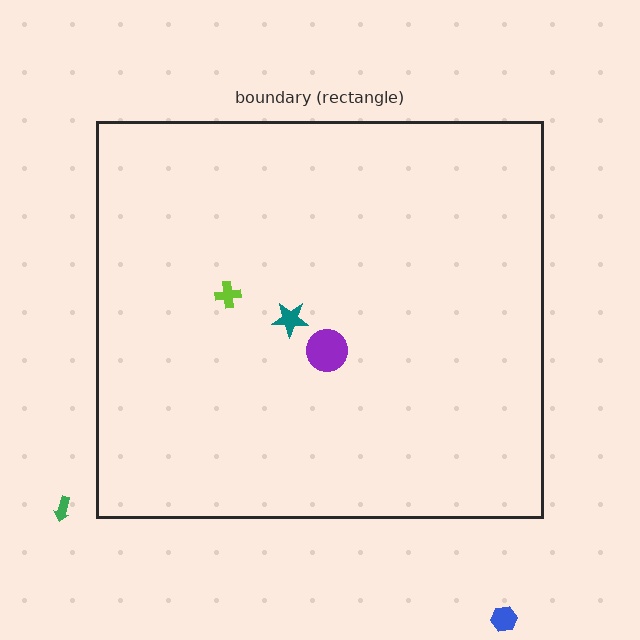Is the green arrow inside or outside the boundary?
Outside.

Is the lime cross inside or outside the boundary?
Inside.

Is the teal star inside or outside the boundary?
Inside.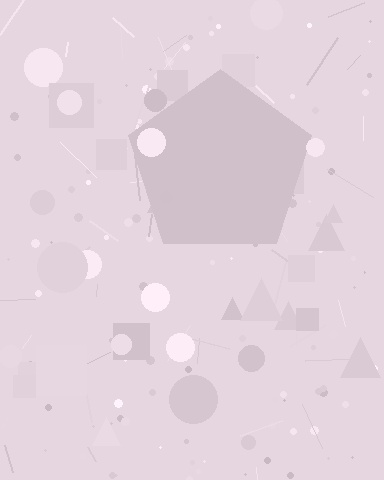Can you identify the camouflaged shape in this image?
The camouflaged shape is a pentagon.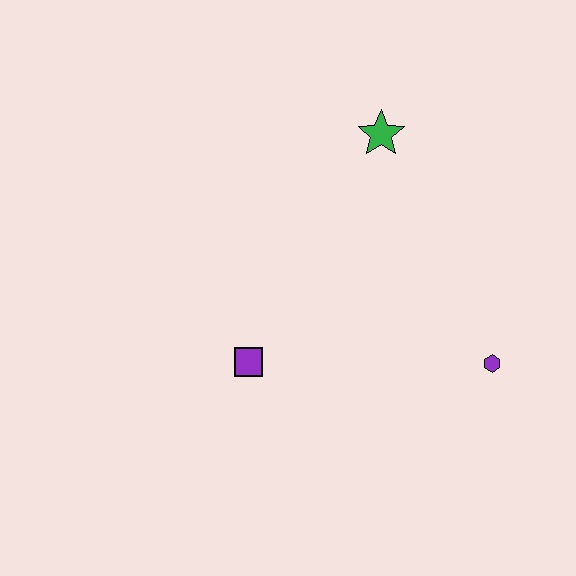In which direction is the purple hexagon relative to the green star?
The purple hexagon is below the green star.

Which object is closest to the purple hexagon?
The purple square is closest to the purple hexagon.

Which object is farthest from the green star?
The purple square is farthest from the green star.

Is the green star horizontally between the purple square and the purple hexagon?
Yes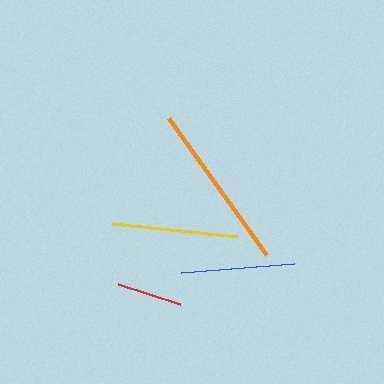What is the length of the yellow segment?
The yellow segment is approximately 125 pixels long.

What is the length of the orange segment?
The orange segment is approximately 168 pixels long.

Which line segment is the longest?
The orange line is the longest at approximately 168 pixels.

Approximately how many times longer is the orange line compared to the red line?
The orange line is approximately 2.6 times the length of the red line.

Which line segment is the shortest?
The red line is the shortest at approximately 65 pixels.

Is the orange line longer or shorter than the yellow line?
The orange line is longer than the yellow line.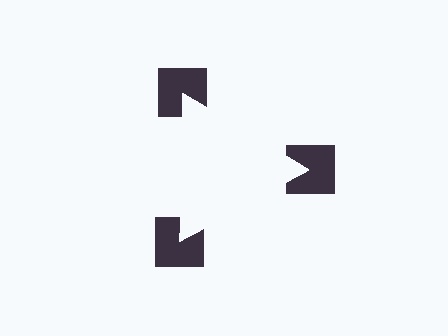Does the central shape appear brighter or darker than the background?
It typically appears slightly brighter than the background, even though no actual brightness change is drawn.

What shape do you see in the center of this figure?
An illusory triangle — its edges are inferred from the aligned wedge cuts in the notched squares, not physically drawn.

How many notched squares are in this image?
There are 3 — one at each vertex of the illusory triangle.